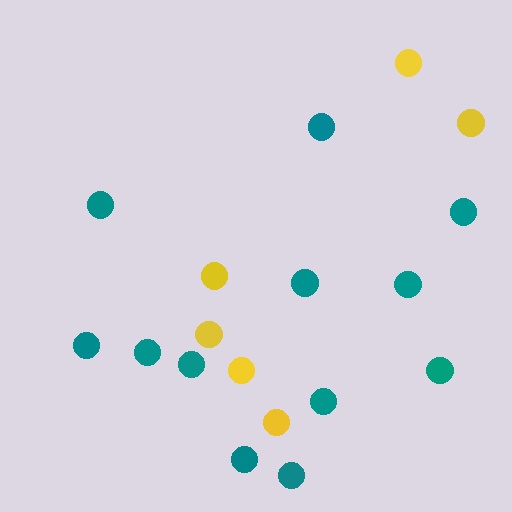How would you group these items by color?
There are 2 groups: one group of yellow circles (6) and one group of teal circles (12).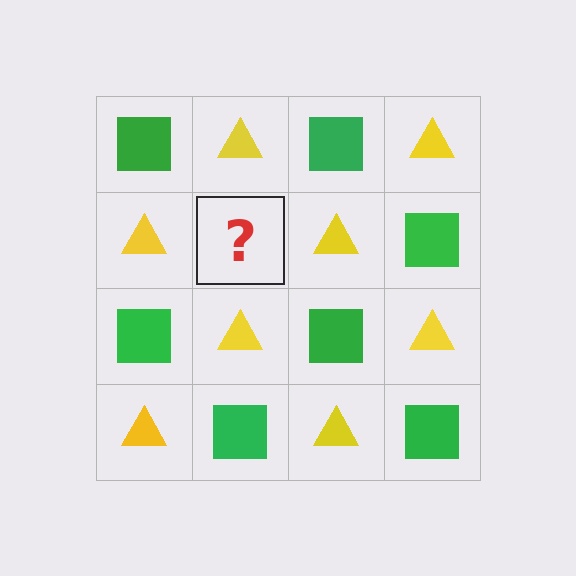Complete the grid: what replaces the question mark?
The question mark should be replaced with a green square.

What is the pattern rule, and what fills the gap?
The rule is that it alternates green square and yellow triangle in a checkerboard pattern. The gap should be filled with a green square.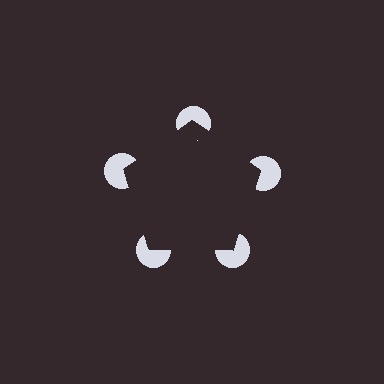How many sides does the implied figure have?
5 sides.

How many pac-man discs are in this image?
There are 5 — one at each vertex of the illusory pentagon.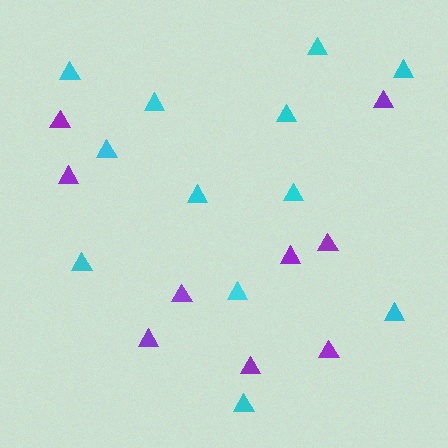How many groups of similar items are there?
There are 2 groups: one group of purple triangles (9) and one group of cyan triangles (12).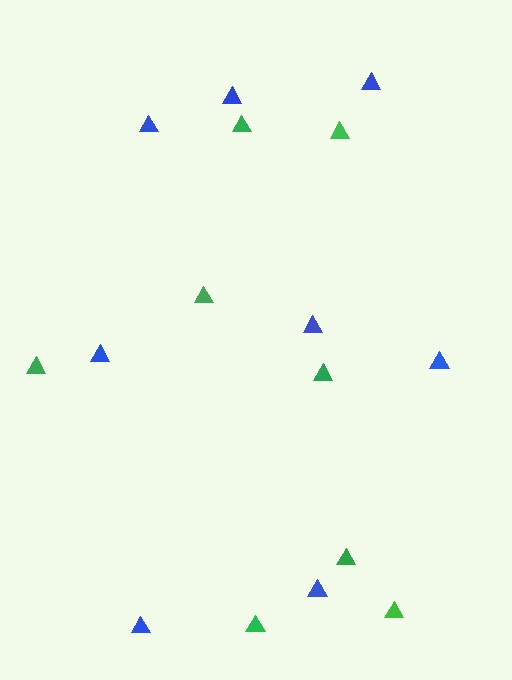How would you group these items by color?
There are 2 groups: one group of green triangles (8) and one group of blue triangles (8).